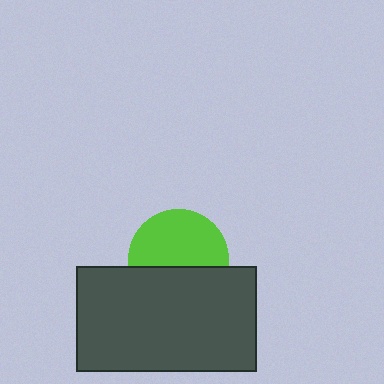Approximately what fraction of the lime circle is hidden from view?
Roughly 43% of the lime circle is hidden behind the dark gray rectangle.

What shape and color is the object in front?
The object in front is a dark gray rectangle.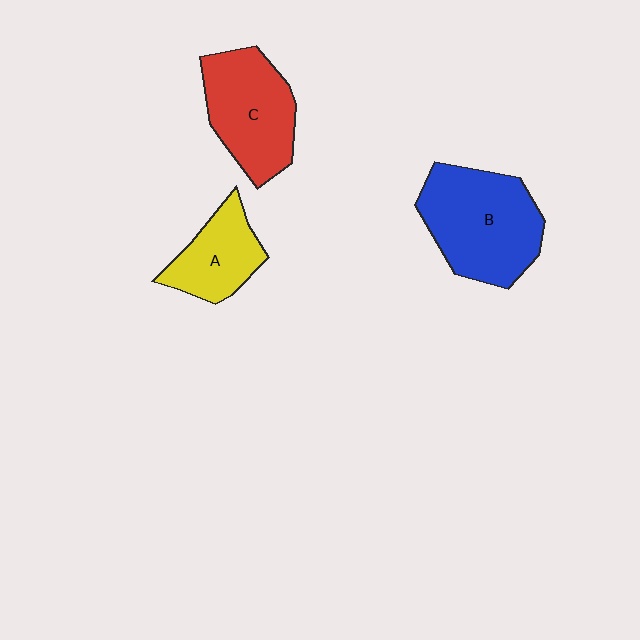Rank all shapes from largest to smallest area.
From largest to smallest: B (blue), C (red), A (yellow).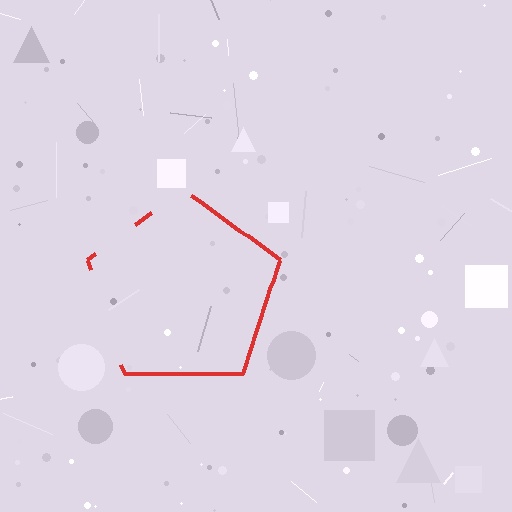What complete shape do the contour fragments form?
The contour fragments form a pentagon.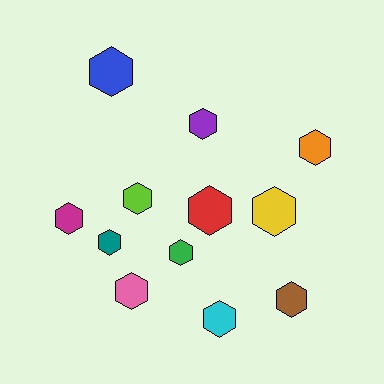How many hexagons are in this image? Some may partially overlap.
There are 12 hexagons.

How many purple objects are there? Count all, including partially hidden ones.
There is 1 purple object.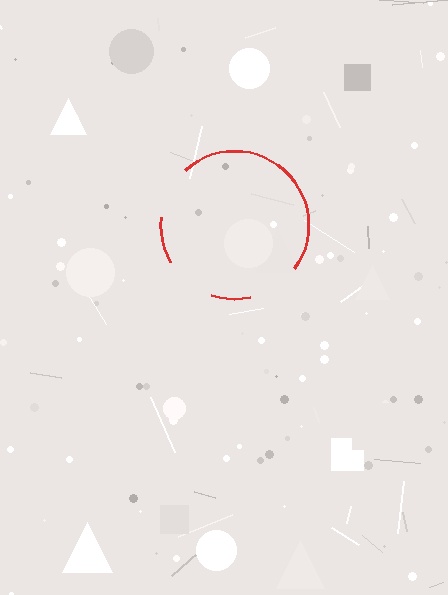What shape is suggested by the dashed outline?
The dashed outline suggests a circle.